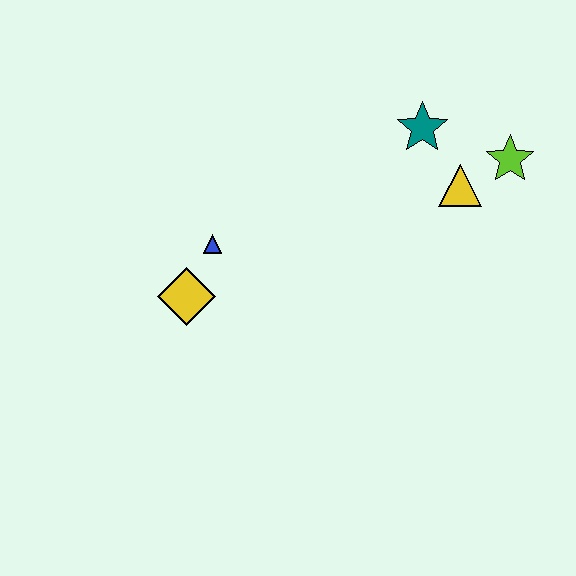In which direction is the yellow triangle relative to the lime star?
The yellow triangle is to the left of the lime star.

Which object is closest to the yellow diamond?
The blue triangle is closest to the yellow diamond.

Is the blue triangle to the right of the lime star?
No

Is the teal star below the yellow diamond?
No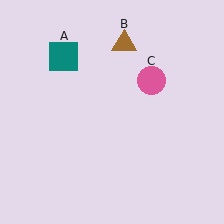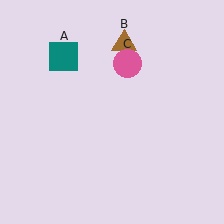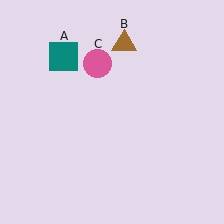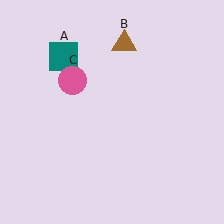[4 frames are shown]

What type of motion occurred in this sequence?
The pink circle (object C) rotated counterclockwise around the center of the scene.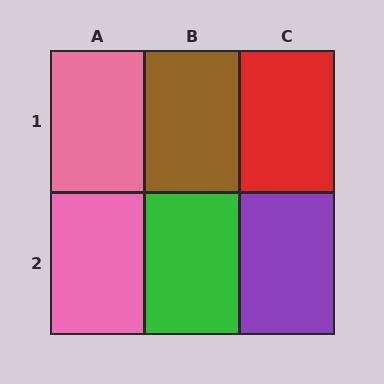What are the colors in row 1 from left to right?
Pink, brown, red.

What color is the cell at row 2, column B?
Green.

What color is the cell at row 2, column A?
Pink.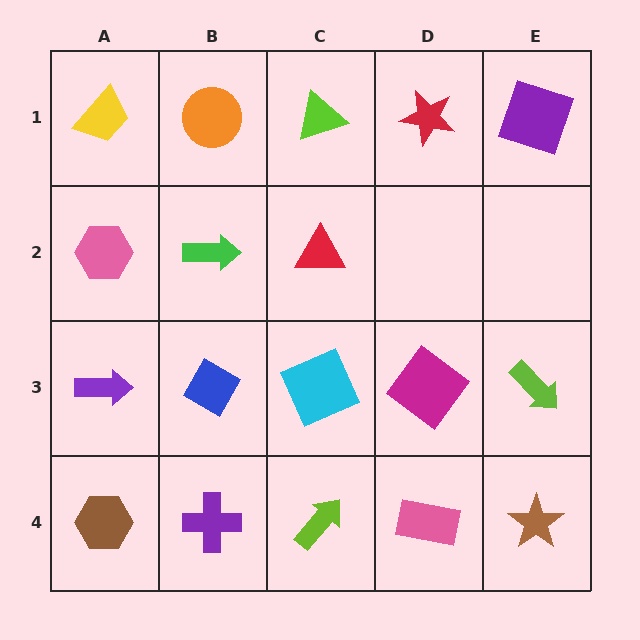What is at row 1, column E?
A purple square.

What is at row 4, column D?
A pink rectangle.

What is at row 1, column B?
An orange circle.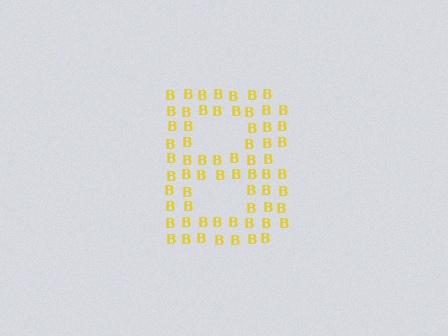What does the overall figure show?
The overall figure shows the letter B.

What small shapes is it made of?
It is made of small letter B's.